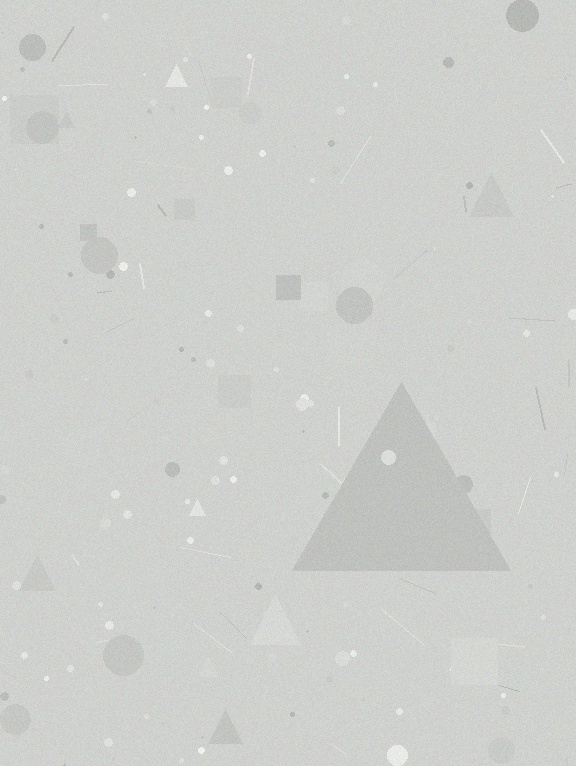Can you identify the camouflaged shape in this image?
The camouflaged shape is a triangle.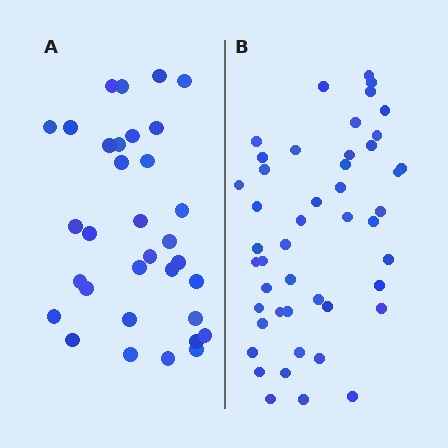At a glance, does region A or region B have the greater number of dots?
Region B (the right region) has more dots.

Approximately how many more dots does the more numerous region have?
Region B has approximately 15 more dots than region A.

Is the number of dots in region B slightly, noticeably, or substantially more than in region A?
Region B has noticeably more, but not dramatically so. The ratio is roughly 1.4 to 1.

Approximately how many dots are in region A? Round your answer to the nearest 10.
About 30 dots. (The exact count is 33, which rounds to 30.)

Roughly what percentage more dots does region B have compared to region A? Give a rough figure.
About 40% more.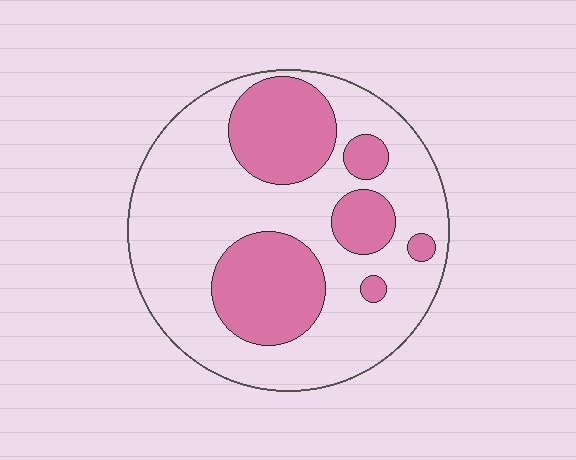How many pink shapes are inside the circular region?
6.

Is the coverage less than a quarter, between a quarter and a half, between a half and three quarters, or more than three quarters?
Between a quarter and a half.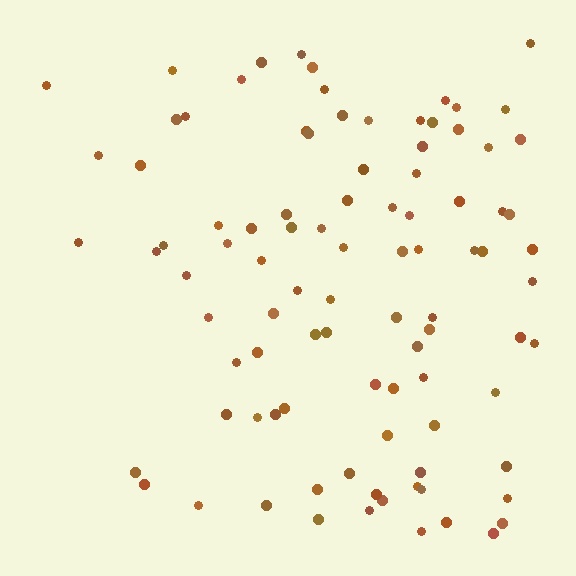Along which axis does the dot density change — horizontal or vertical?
Horizontal.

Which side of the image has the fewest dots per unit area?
The left.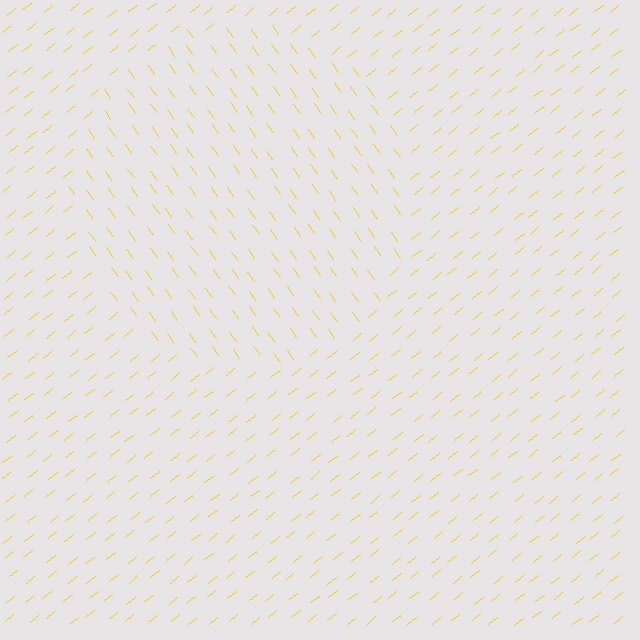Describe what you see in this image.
The image is filled with small yellow line segments. A circle region in the image has lines oriented differently from the surrounding lines, creating a visible texture boundary.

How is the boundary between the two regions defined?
The boundary is defined purely by a change in line orientation (approximately 87 degrees difference). All lines are the same color and thickness.